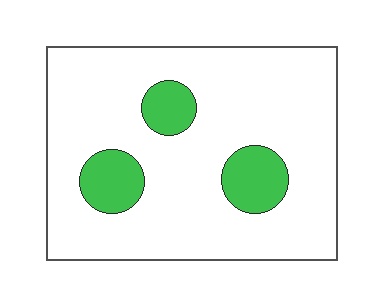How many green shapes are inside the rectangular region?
3.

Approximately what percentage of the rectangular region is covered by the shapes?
Approximately 15%.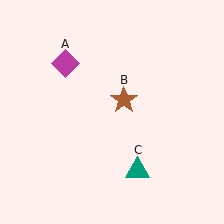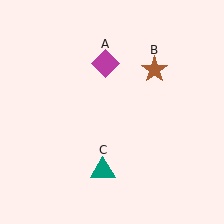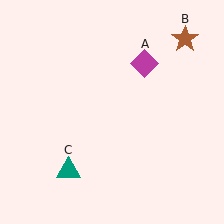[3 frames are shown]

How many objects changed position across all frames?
3 objects changed position: magenta diamond (object A), brown star (object B), teal triangle (object C).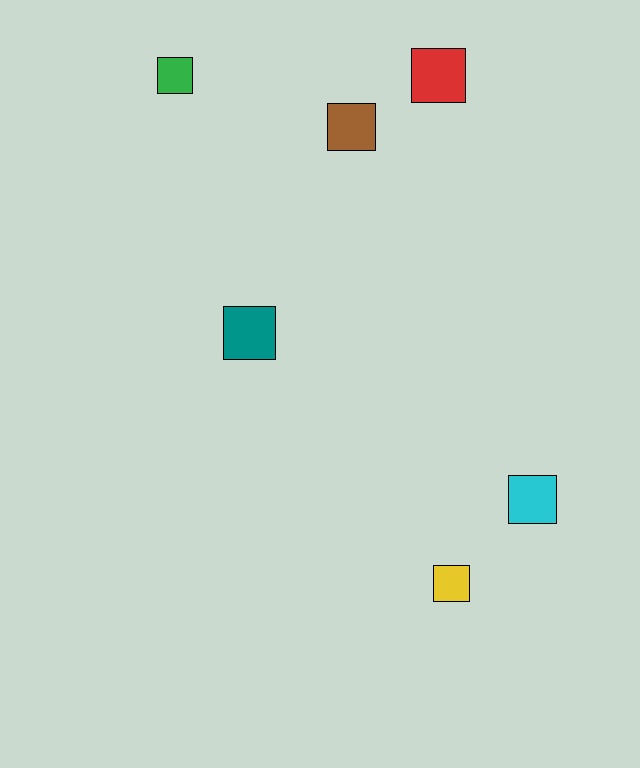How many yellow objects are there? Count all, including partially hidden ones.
There is 1 yellow object.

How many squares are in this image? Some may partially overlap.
There are 6 squares.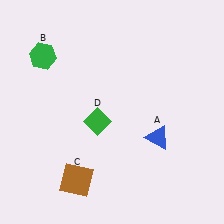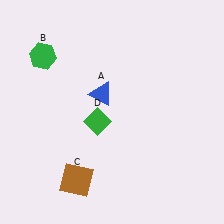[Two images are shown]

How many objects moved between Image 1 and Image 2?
1 object moved between the two images.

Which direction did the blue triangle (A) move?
The blue triangle (A) moved left.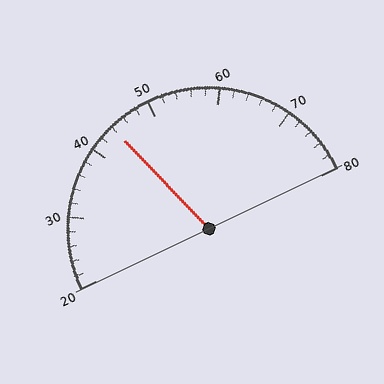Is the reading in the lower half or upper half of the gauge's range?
The reading is in the lower half of the range (20 to 80).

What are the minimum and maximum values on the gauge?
The gauge ranges from 20 to 80.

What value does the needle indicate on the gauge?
The needle indicates approximately 44.